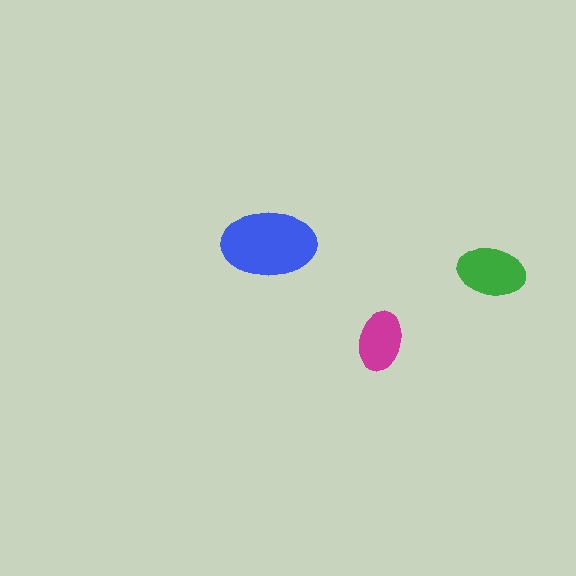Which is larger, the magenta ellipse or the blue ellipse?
The blue one.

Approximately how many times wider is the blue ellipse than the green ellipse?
About 1.5 times wider.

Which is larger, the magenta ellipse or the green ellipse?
The green one.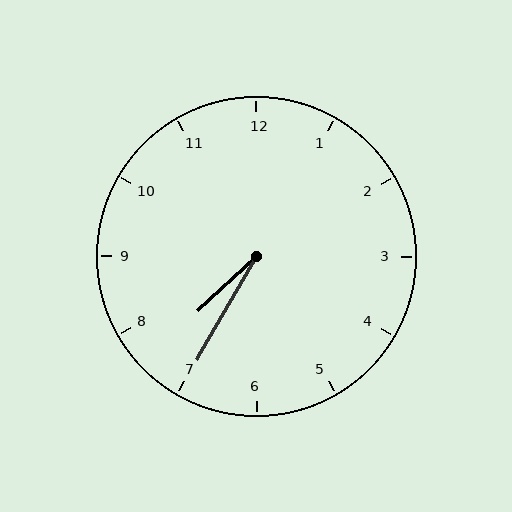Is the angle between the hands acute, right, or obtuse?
It is acute.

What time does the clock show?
7:35.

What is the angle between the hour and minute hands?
Approximately 18 degrees.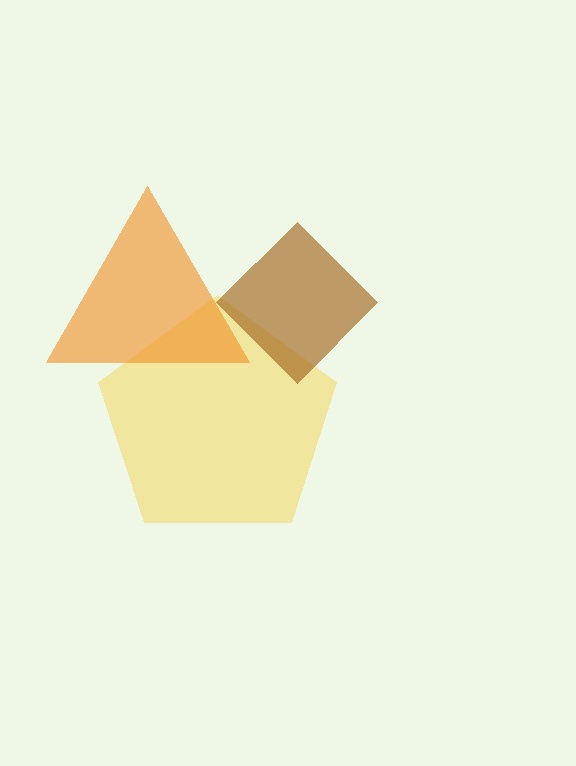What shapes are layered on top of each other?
The layered shapes are: a yellow pentagon, an orange triangle, a brown diamond.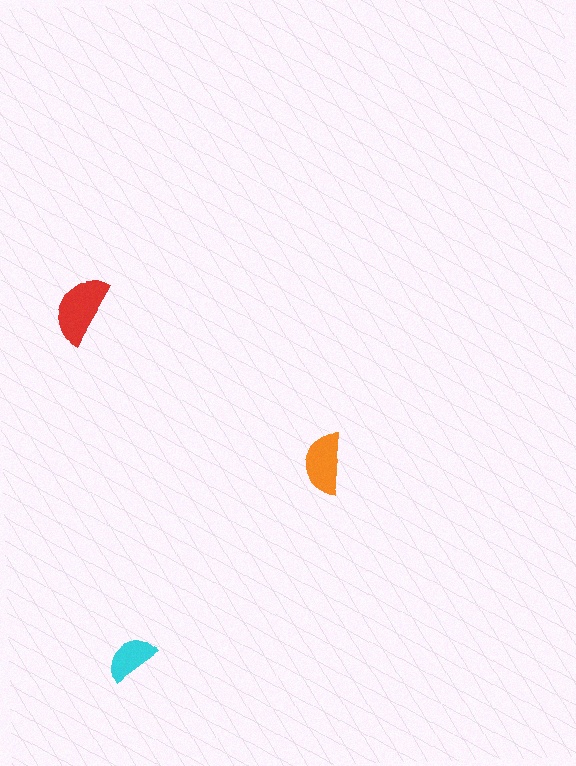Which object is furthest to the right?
The orange semicircle is rightmost.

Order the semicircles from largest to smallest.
the red one, the orange one, the cyan one.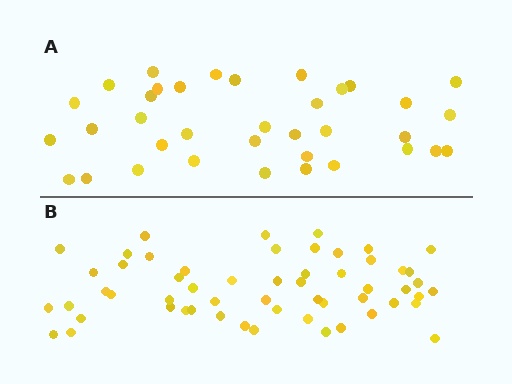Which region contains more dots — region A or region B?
Region B (the bottom region) has more dots.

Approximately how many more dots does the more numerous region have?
Region B has approximately 20 more dots than region A.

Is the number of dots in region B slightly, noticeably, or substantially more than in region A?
Region B has substantially more. The ratio is roughly 1.6 to 1.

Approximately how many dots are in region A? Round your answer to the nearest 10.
About 40 dots. (The exact count is 36, which rounds to 40.)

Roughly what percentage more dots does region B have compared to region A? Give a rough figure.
About 55% more.